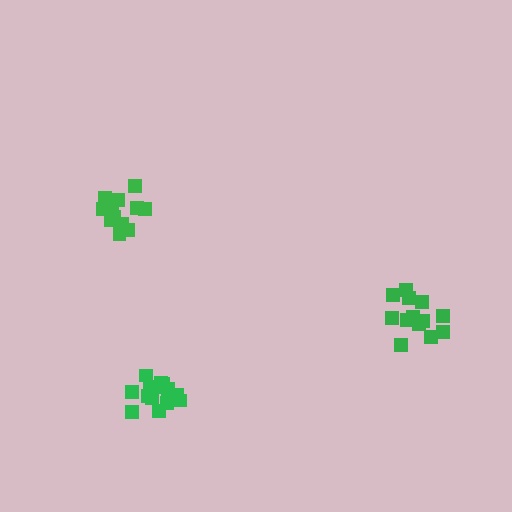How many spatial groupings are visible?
There are 3 spatial groupings.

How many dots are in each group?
Group 1: 14 dots, Group 2: 13 dots, Group 3: 13 dots (40 total).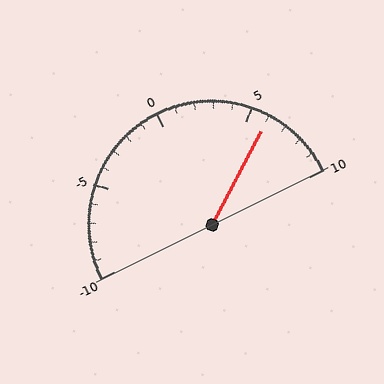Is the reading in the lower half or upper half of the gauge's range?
The reading is in the upper half of the range (-10 to 10).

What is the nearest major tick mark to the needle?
The nearest major tick mark is 5.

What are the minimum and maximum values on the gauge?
The gauge ranges from -10 to 10.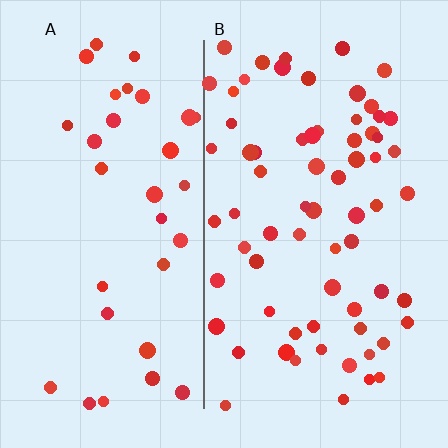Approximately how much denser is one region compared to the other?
Approximately 2.0× — region B over region A.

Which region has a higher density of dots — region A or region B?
B (the right).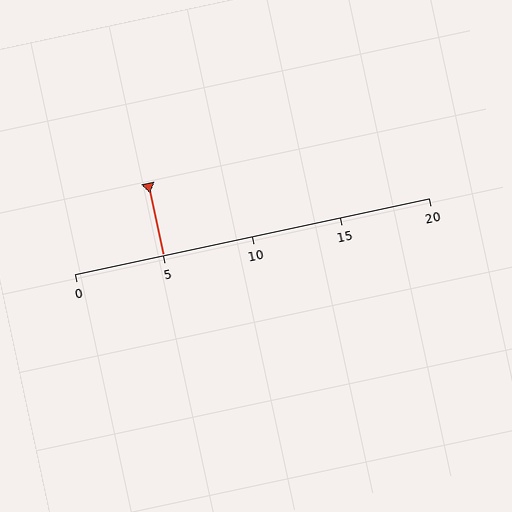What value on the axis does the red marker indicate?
The marker indicates approximately 5.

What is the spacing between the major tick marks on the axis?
The major ticks are spaced 5 apart.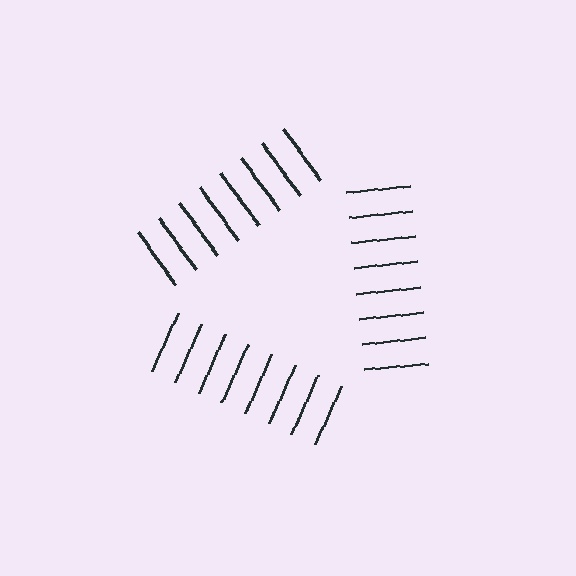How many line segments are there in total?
24 — 8 along each of the 3 edges.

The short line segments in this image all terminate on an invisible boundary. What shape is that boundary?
An illusory triangle — the line segments terminate on its edges but no continuous stroke is drawn.